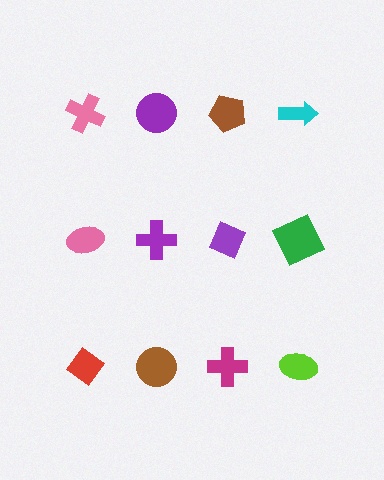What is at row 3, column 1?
A red diamond.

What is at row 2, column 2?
A purple cross.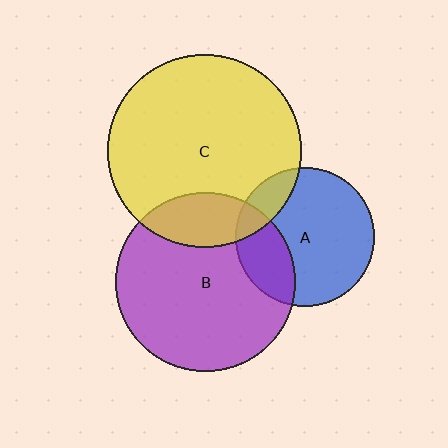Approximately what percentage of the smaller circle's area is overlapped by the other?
Approximately 20%.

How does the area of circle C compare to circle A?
Approximately 1.9 times.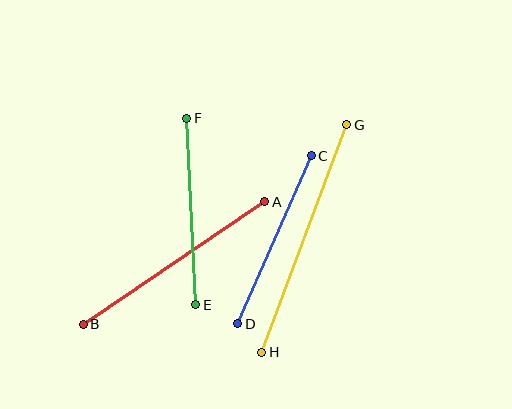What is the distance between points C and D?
The distance is approximately 184 pixels.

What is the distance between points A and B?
The distance is approximately 219 pixels.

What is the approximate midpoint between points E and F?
The midpoint is at approximately (191, 211) pixels.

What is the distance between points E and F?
The distance is approximately 187 pixels.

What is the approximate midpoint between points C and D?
The midpoint is at approximately (275, 240) pixels.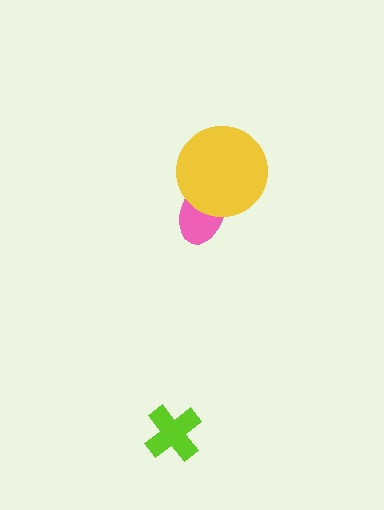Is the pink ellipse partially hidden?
Yes, it is partially covered by another shape.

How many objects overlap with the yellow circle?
1 object overlaps with the yellow circle.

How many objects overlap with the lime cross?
0 objects overlap with the lime cross.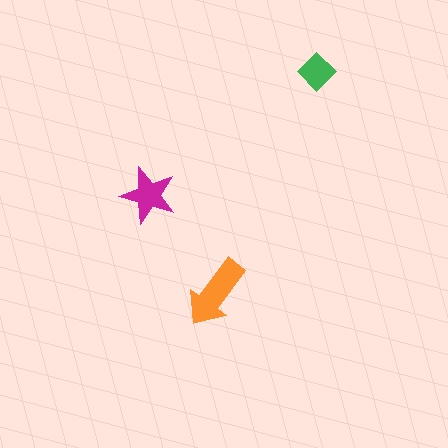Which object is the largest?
The orange arrow.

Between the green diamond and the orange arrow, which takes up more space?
The orange arrow.